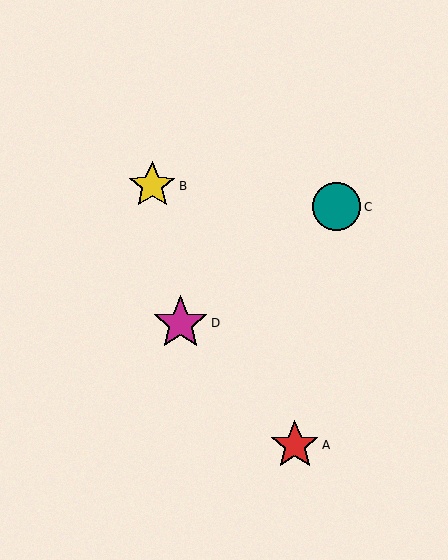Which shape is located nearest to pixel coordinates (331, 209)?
The teal circle (labeled C) at (337, 207) is nearest to that location.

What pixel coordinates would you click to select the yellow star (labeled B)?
Click at (152, 186) to select the yellow star B.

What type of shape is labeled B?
Shape B is a yellow star.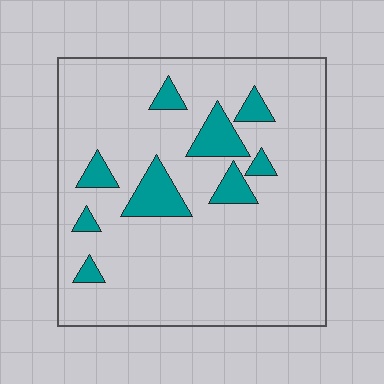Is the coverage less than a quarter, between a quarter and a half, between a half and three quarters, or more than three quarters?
Less than a quarter.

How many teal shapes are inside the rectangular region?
9.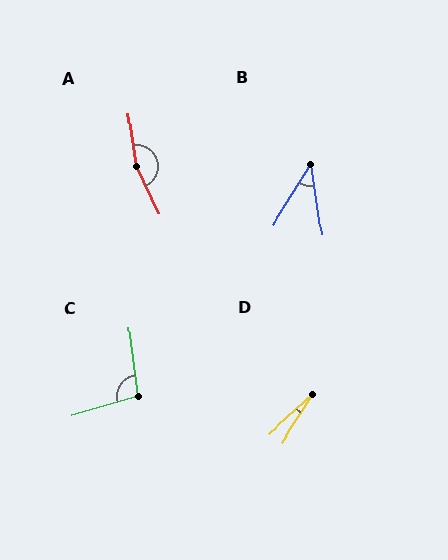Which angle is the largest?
A, at approximately 163 degrees.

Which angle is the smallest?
D, at approximately 15 degrees.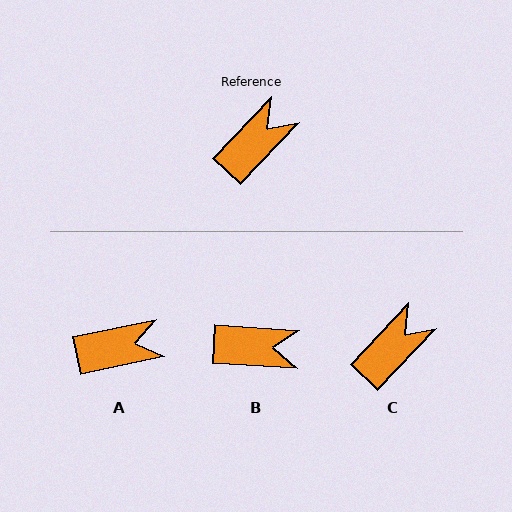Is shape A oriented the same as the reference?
No, it is off by about 35 degrees.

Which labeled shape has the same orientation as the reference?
C.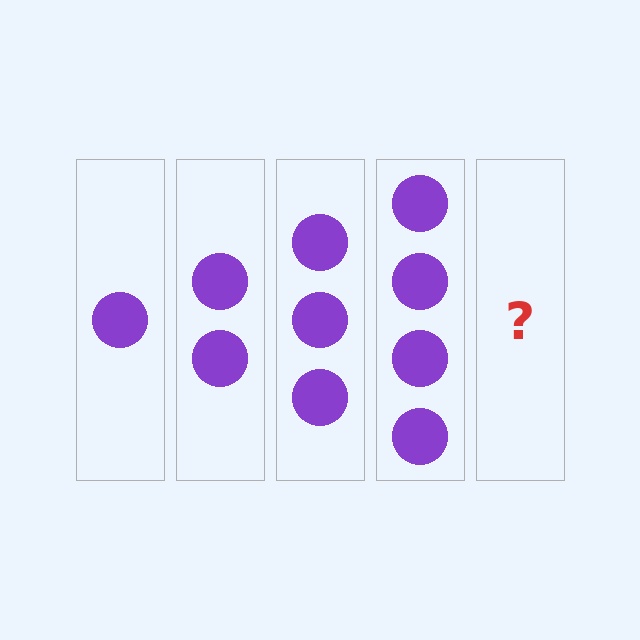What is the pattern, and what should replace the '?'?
The pattern is that each step adds one more circle. The '?' should be 5 circles.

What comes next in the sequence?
The next element should be 5 circles.